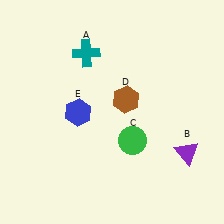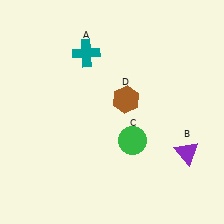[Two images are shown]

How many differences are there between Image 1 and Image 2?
There is 1 difference between the two images.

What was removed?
The blue hexagon (E) was removed in Image 2.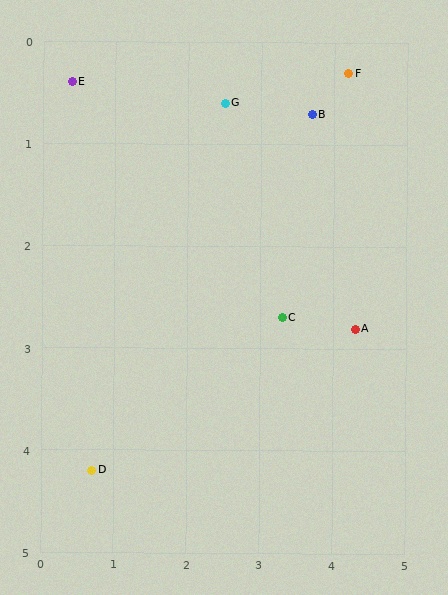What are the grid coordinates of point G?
Point G is at approximately (2.5, 0.6).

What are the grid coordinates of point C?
Point C is at approximately (3.3, 2.7).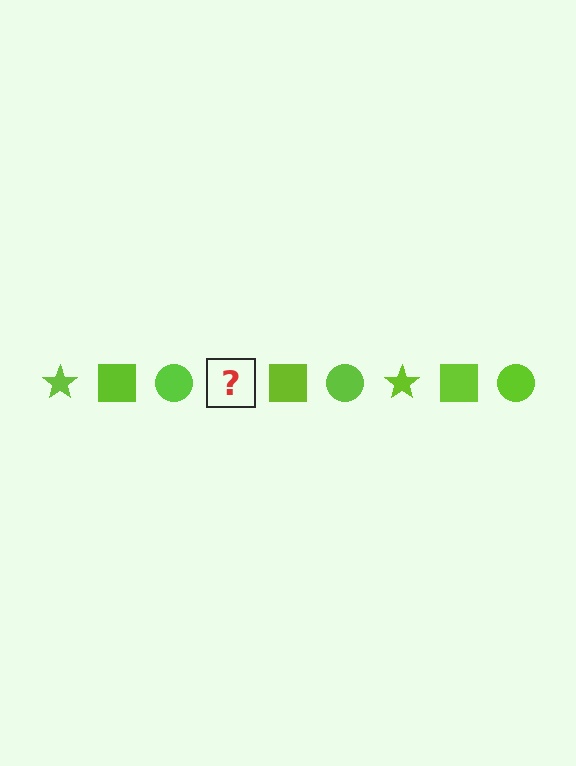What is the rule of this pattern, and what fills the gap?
The rule is that the pattern cycles through star, square, circle shapes in lime. The gap should be filled with a lime star.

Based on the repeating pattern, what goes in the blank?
The blank should be a lime star.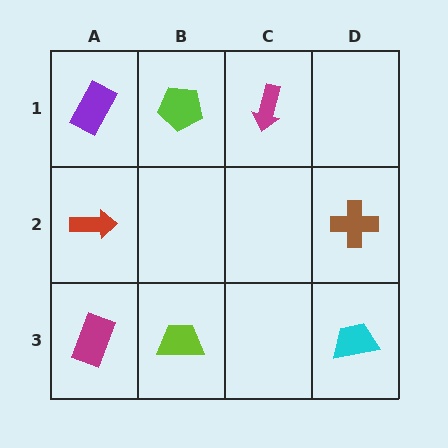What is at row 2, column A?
A red arrow.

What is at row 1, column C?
A magenta arrow.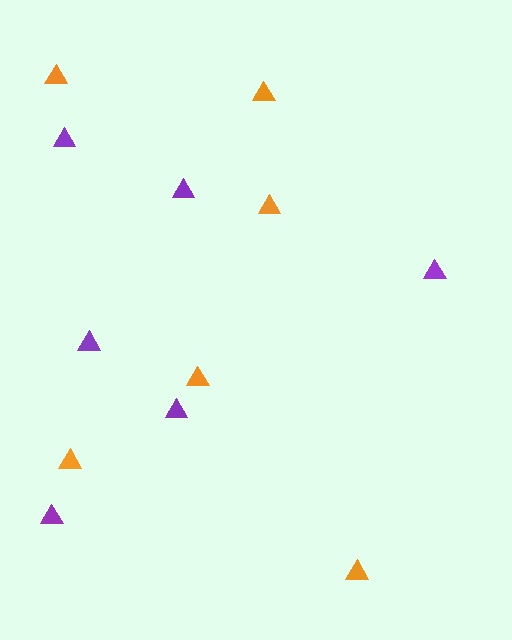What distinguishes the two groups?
There are 2 groups: one group of orange triangles (6) and one group of purple triangles (6).